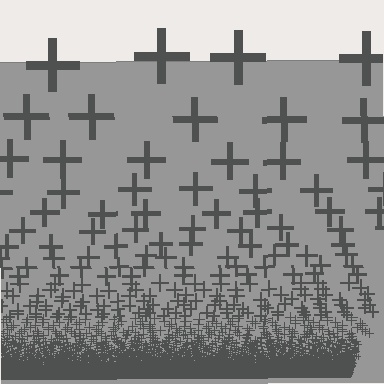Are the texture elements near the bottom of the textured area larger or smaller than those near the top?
Smaller. The gradient is inverted — elements near the bottom are smaller and denser.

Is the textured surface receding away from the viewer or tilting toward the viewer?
The surface appears to tilt toward the viewer. Texture elements get larger and sparser toward the top.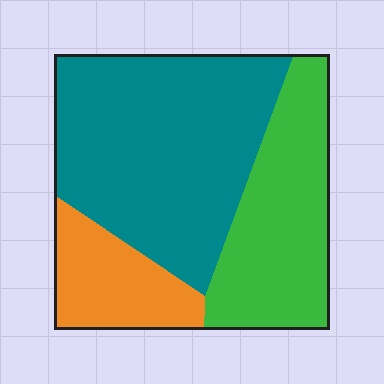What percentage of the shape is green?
Green covers around 30% of the shape.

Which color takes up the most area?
Teal, at roughly 50%.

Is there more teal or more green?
Teal.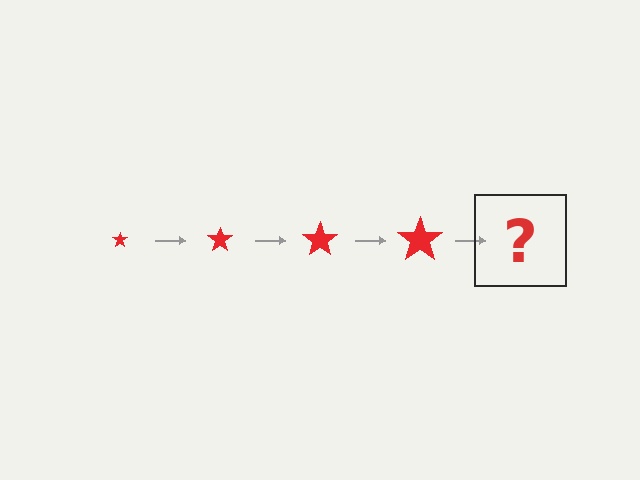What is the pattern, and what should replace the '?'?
The pattern is that the star gets progressively larger each step. The '?' should be a red star, larger than the previous one.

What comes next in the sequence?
The next element should be a red star, larger than the previous one.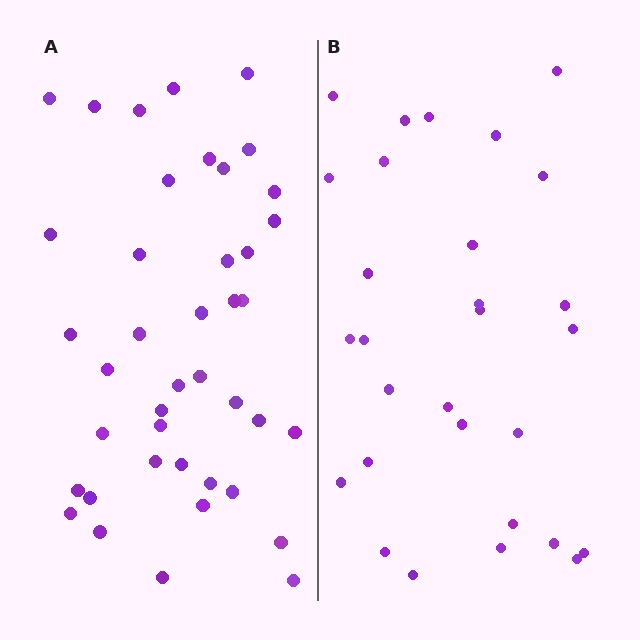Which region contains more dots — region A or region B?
Region A (the left region) has more dots.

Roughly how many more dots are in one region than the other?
Region A has roughly 12 or so more dots than region B.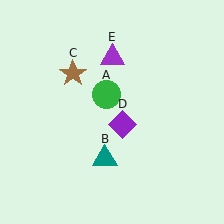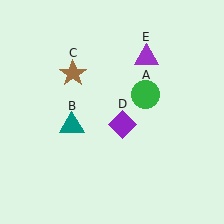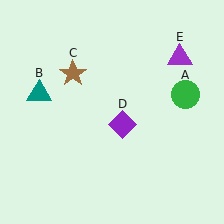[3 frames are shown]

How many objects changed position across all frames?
3 objects changed position: green circle (object A), teal triangle (object B), purple triangle (object E).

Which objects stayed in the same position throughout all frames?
Brown star (object C) and purple diamond (object D) remained stationary.